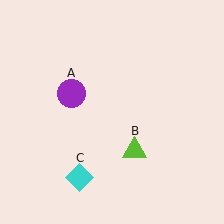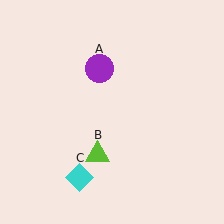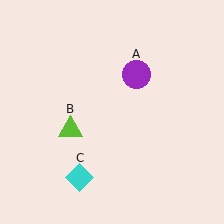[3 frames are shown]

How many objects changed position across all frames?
2 objects changed position: purple circle (object A), lime triangle (object B).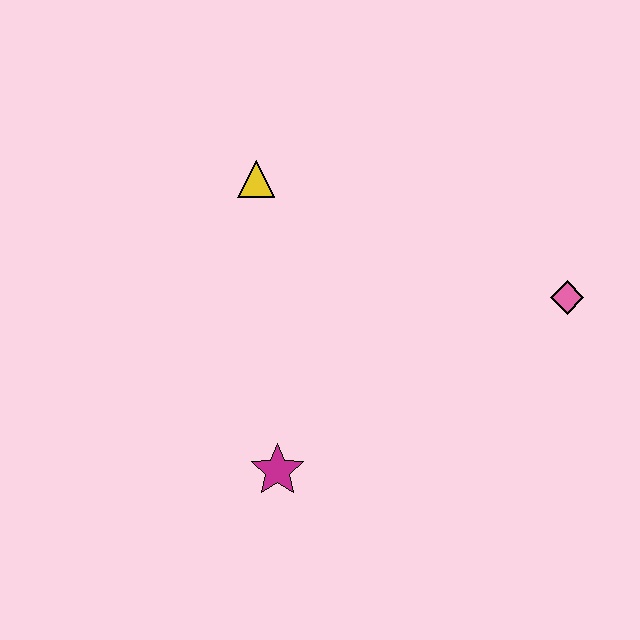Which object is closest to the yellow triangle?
The magenta star is closest to the yellow triangle.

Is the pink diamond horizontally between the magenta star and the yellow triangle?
No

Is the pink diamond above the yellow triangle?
No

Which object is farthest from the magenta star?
The pink diamond is farthest from the magenta star.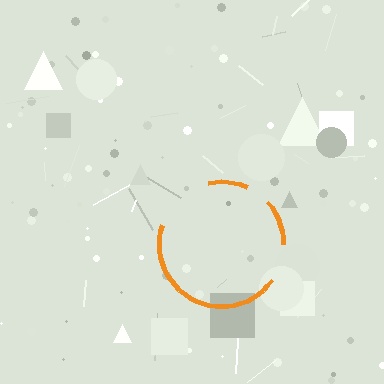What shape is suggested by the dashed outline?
The dashed outline suggests a circle.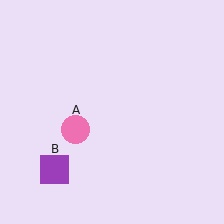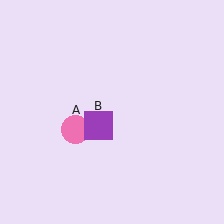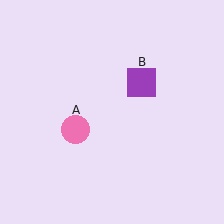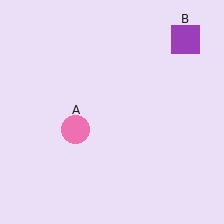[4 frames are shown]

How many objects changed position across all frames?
1 object changed position: purple square (object B).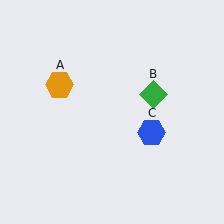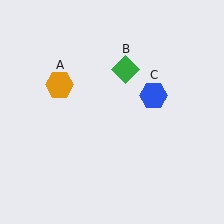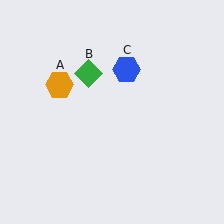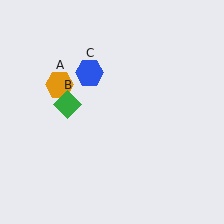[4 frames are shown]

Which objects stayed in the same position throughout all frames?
Orange hexagon (object A) remained stationary.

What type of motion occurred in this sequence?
The green diamond (object B), blue hexagon (object C) rotated counterclockwise around the center of the scene.